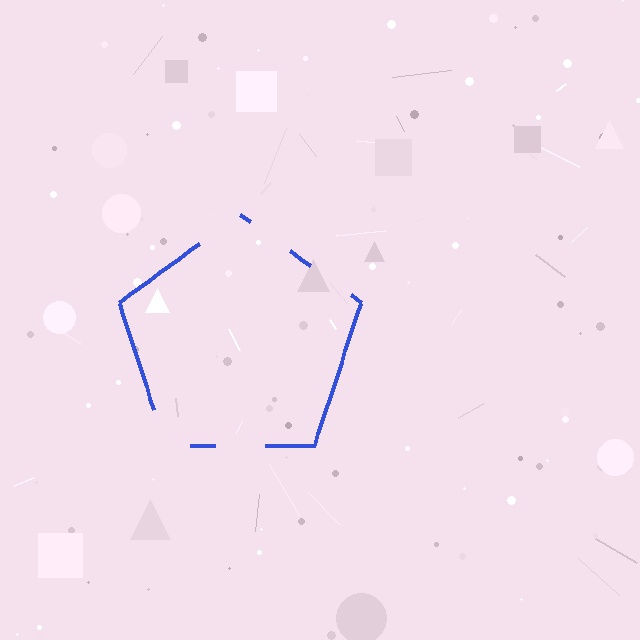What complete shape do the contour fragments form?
The contour fragments form a pentagon.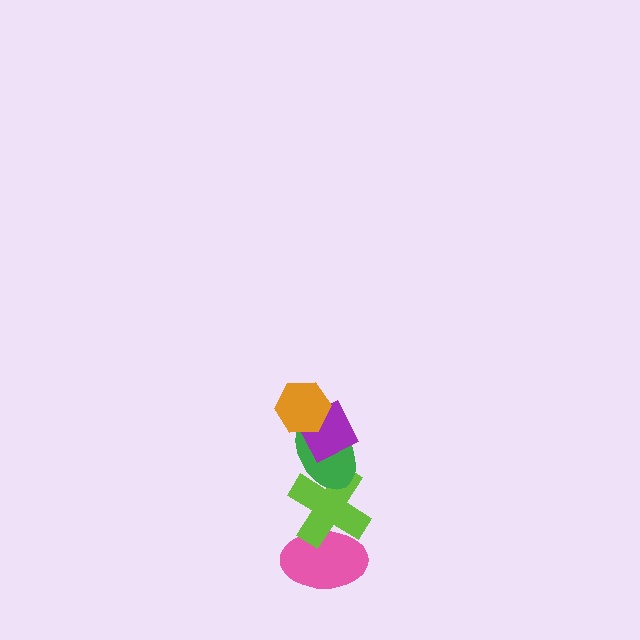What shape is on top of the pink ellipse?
The lime cross is on top of the pink ellipse.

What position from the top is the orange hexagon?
The orange hexagon is 1st from the top.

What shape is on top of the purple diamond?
The orange hexagon is on top of the purple diamond.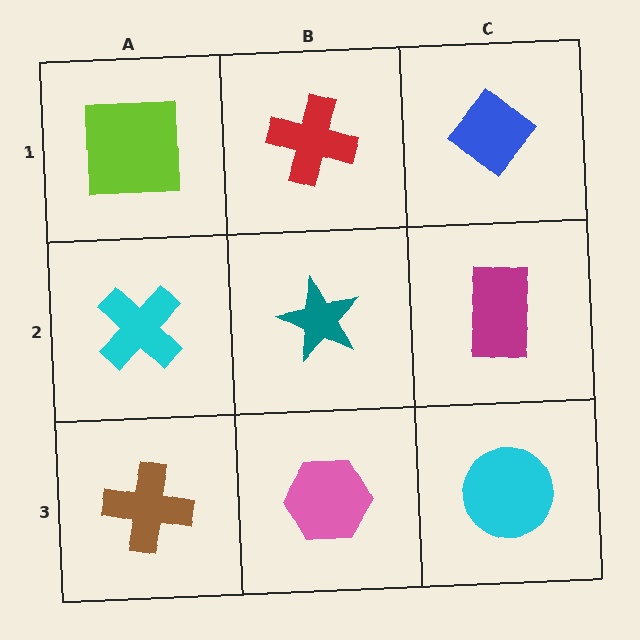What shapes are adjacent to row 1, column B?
A teal star (row 2, column B), a lime square (row 1, column A), a blue diamond (row 1, column C).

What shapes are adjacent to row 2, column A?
A lime square (row 1, column A), a brown cross (row 3, column A), a teal star (row 2, column B).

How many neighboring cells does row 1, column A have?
2.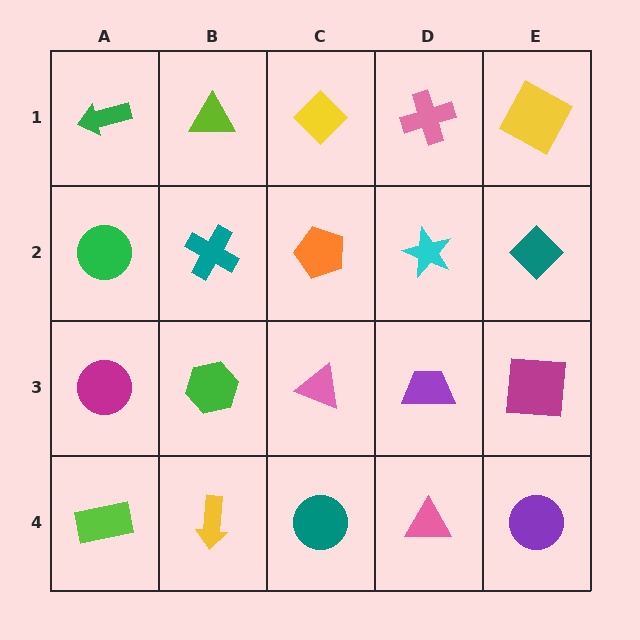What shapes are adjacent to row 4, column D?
A purple trapezoid (row 3, column D), a teal circle (row 4, column C), a purple circle (row 4, column E).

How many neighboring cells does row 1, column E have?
2.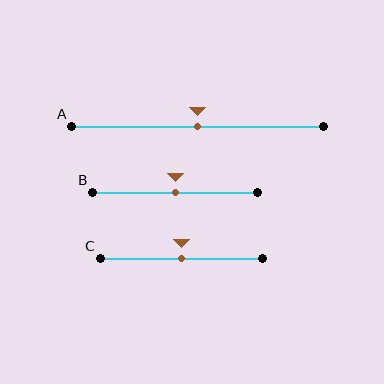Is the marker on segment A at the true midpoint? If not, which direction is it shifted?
Yes, the marker on segment A is at the true midpoint.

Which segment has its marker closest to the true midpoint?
Segment A has its marker closest to the true midpoint.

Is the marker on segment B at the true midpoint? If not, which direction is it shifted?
Yes, the marker on segment B is at the true midpoint.